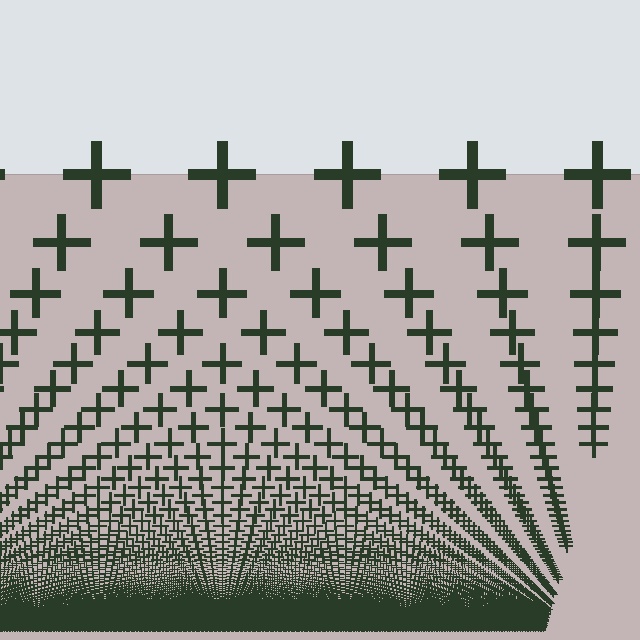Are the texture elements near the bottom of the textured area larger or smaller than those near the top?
Smaller. The gradient is inverted — elements near the bottom are smaller and denser.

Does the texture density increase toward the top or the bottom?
Density increases toward the bottom.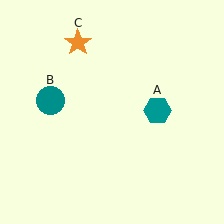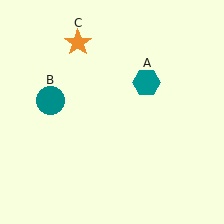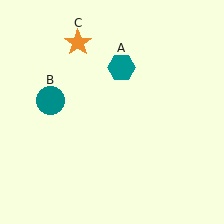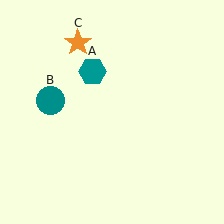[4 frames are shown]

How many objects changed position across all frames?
1 object changed position: teal hexagon (object A).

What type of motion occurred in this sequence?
The teal hexagon (object A) rotated counterclockwise around the center of the scene.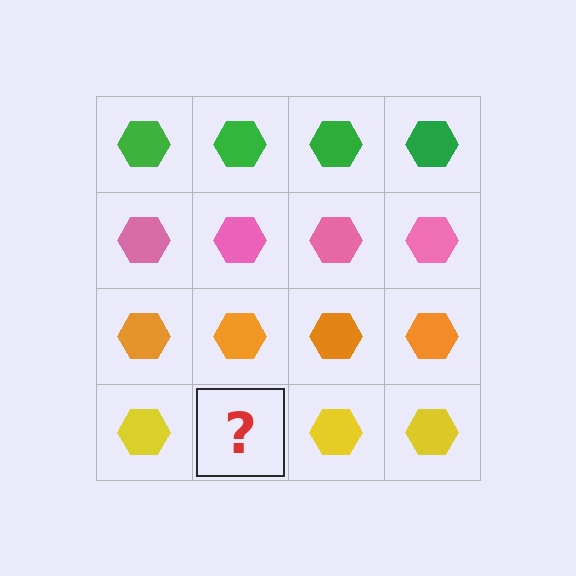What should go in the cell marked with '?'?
The missing cell should contain a yellow hexagon.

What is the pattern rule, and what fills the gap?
The rule is that each row has a consistent color. The gap should be filled with a yellow hexagon.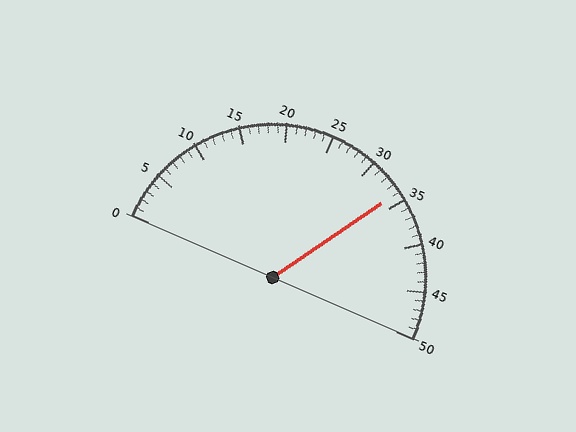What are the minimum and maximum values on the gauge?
The gauge ranges from 0 to 50.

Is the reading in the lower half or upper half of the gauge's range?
The reading is in the upper half of the range (0 to 50).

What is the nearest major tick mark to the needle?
The nearest major tick mark is 35.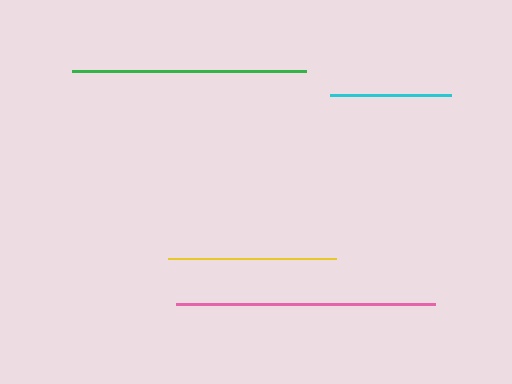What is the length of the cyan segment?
The cyan segment is approximately 122 pixels long.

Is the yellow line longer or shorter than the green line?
The green line is longer than the yellow line.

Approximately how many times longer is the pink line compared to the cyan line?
The pink line is approximately 2.1 times the length of the cyan line.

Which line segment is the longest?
The pink line is the longest at approximately 259 pixels.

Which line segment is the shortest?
The cyan line is the shortest at approximately 122 pixels.